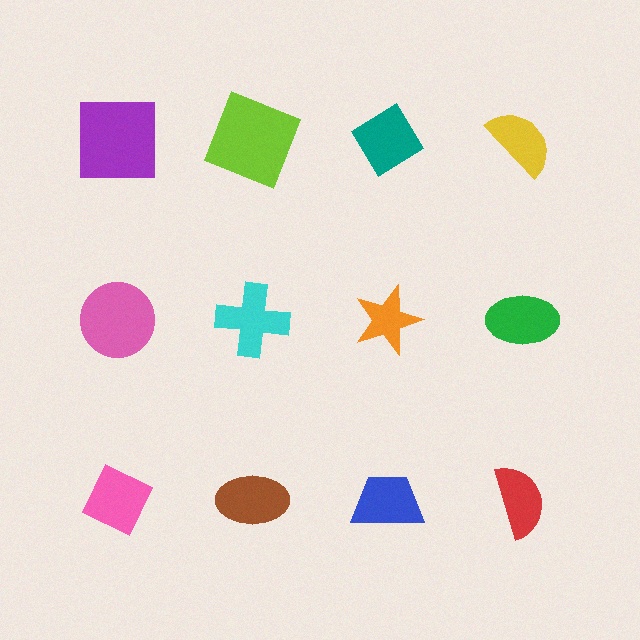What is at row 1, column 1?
A purple square.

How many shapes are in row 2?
4 shapes.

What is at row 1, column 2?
A lime square.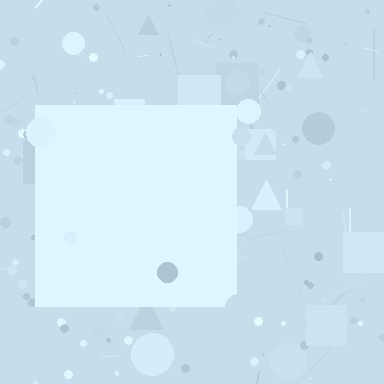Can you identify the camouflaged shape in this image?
The camouflaged shape is a square.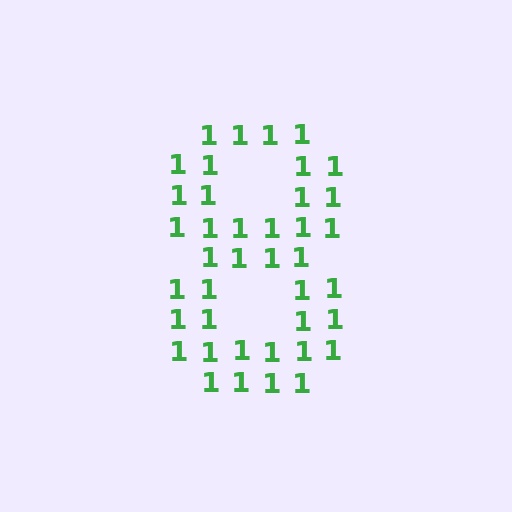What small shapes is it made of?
It is made of small digit 1's.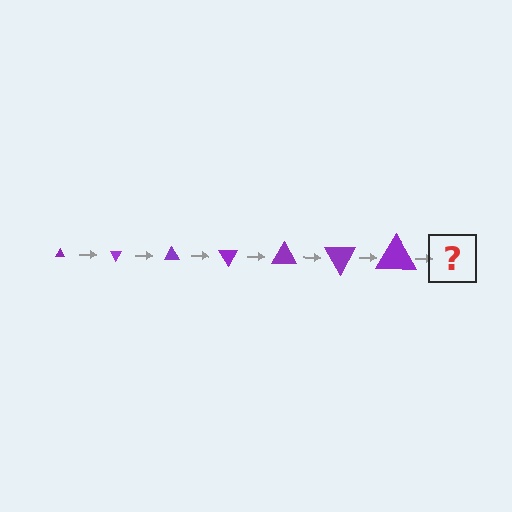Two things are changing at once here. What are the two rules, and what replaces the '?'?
The two rules are that the triangle grows larger each step and it rotates 60 degrees each step. The '?' should be a triangle, larger than the previous one and rotated 420 degrees from the start.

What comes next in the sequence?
The next element should be a triangle, larger than the previous one and rotated 420 degrees from the start.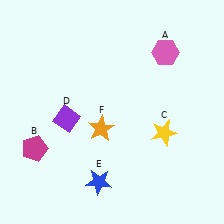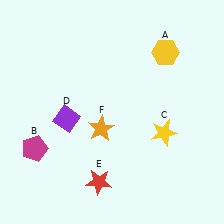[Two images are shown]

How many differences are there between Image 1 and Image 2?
There are 2 differences between the two images.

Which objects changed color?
A changed from pink to yellow. E changed from blue to red.